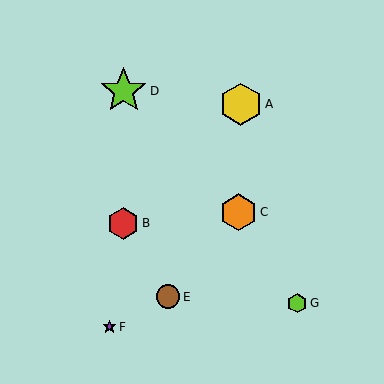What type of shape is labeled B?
Shape B is a red hexagon.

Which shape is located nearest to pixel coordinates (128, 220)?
The red hexagon (labeled B) at (123, 223) is nearest to that location.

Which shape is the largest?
The lime star (labeled D) is the largest.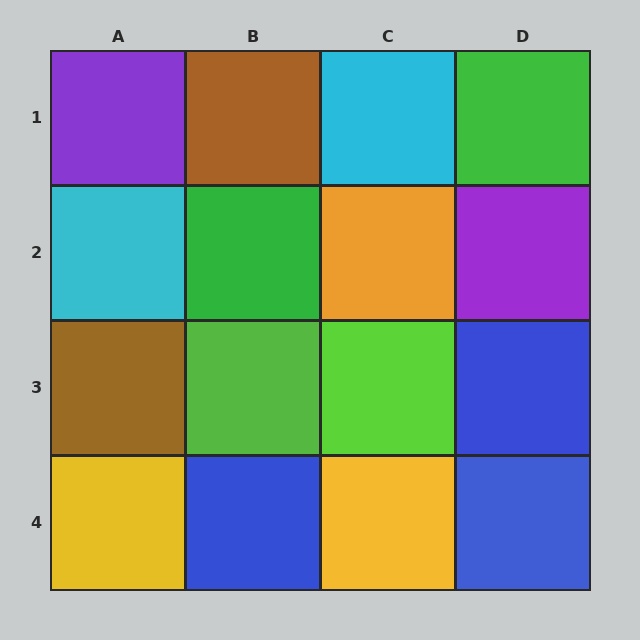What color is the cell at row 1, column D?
Green.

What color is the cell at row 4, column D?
Blue.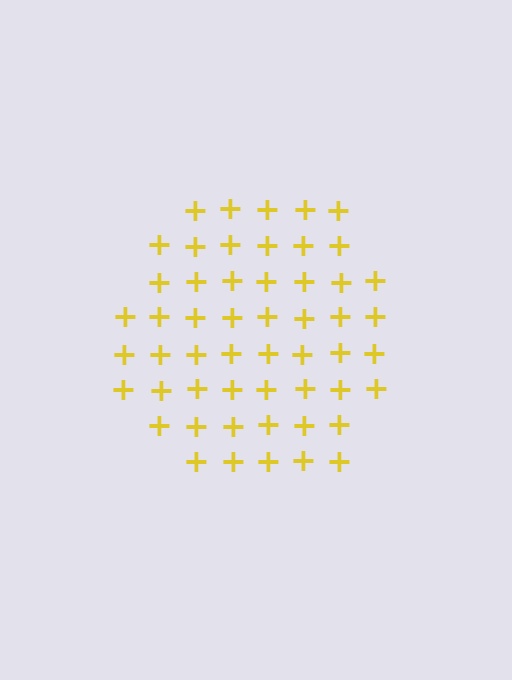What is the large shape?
The large shape is a hexagon.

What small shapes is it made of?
It is made of small plus signs.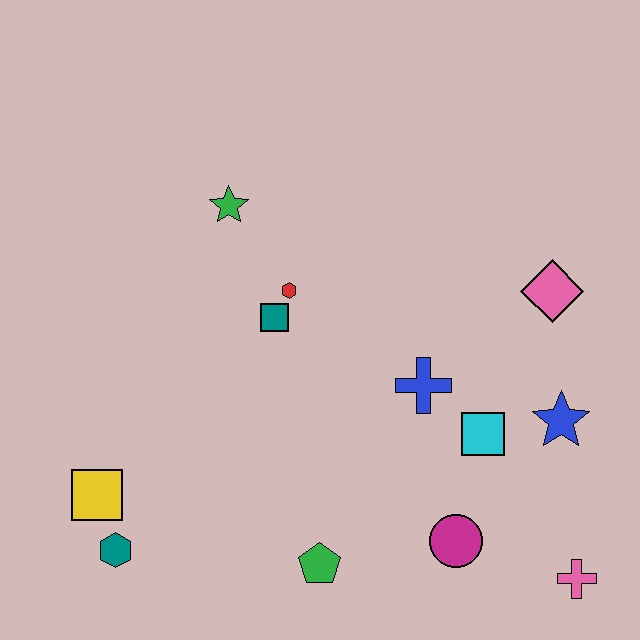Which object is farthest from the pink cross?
The green star is farthest from the pink cross.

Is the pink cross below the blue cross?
Yes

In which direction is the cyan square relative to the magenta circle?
The cyan square is above the magenta circle.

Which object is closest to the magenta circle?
The cyan square is closest to the magenta circle.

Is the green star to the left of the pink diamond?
Yes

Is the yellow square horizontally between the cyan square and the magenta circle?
No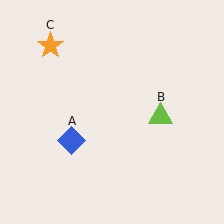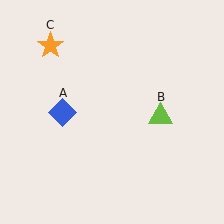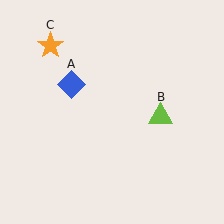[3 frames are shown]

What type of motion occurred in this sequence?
The blue diamond (object A) rotated clockwise around the center of the scene.